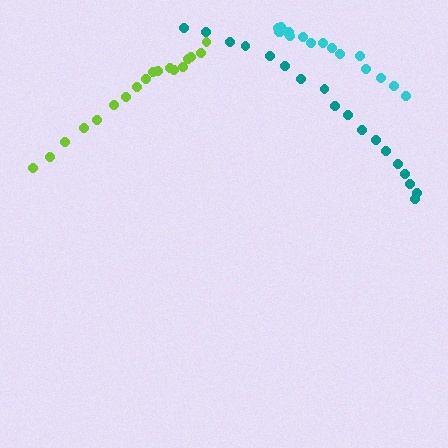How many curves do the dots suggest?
There are 3 distinct paths.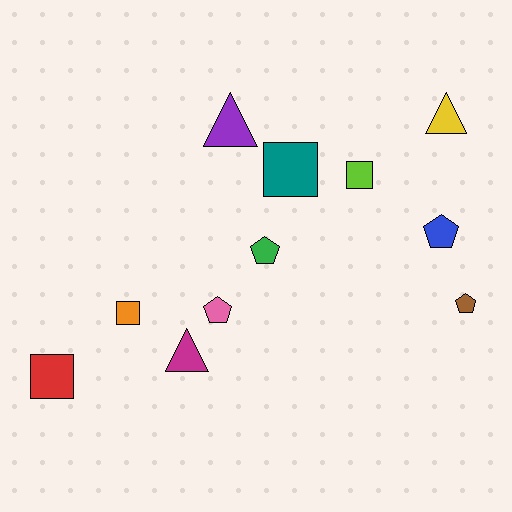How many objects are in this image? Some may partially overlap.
There are 11 objects.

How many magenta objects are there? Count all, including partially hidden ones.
There is 1 magenta object.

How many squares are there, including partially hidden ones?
There are 4 squares.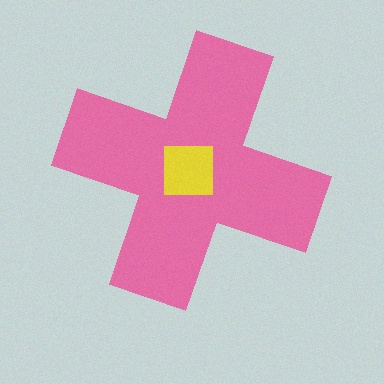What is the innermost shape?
The yellow square.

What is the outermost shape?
The pink cross.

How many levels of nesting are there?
2.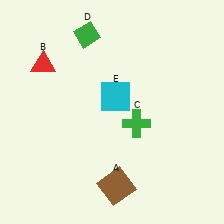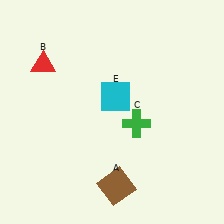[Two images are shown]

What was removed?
The green diamond (D) was removed in Image 2.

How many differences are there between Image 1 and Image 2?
There is 1 difference between the two images.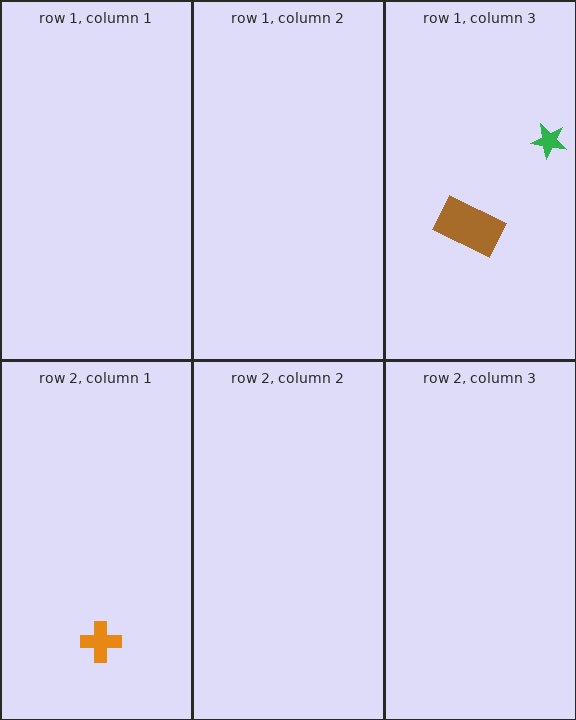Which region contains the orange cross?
The row 2, column 1 region.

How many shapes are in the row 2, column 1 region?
1.